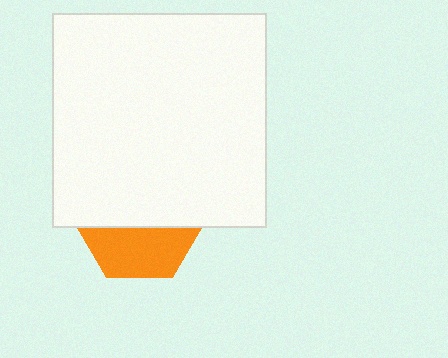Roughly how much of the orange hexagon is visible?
A small part of it is visible (roughly 41%).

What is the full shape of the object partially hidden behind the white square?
The partially hidden object is an orange hexagon.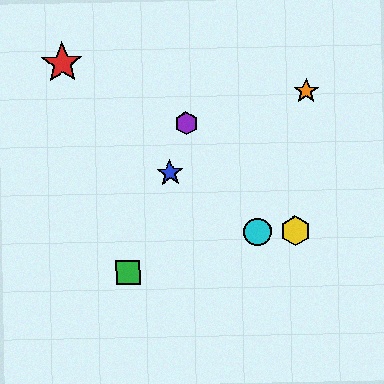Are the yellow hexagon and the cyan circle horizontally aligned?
Yes, both are at y≈231.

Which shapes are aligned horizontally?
The yellow hexagon, the cyan circle are aligned horizontally.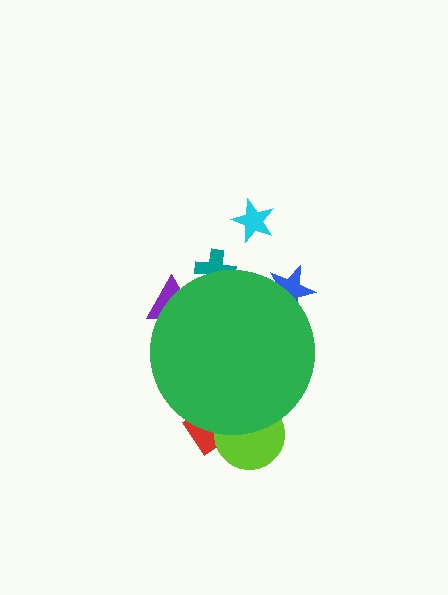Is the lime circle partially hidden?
Yes, the lime circle is partially hidden behind the green circle.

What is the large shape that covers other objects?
A green circle.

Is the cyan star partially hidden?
No, the cyan star is fully visible.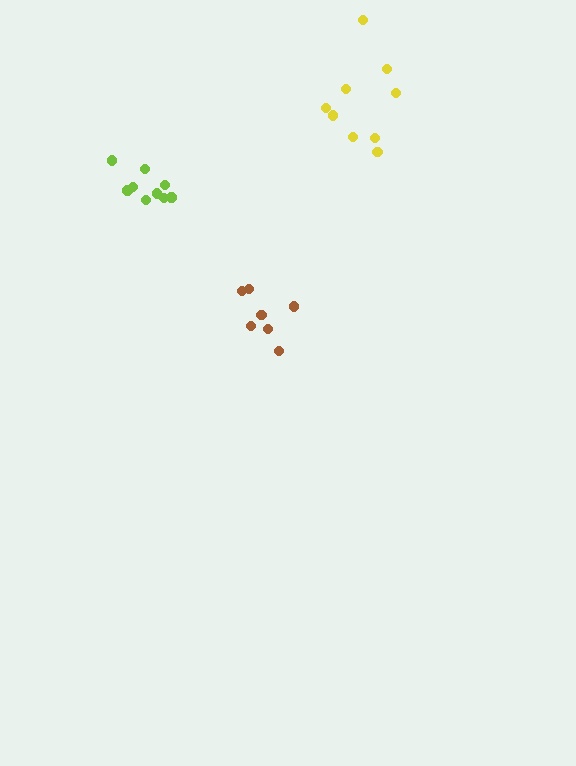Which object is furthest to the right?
The yellow cluster is rightmost.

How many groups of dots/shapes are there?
There are 3 groups.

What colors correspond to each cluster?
The clusters are colored: brown, lime, yellow.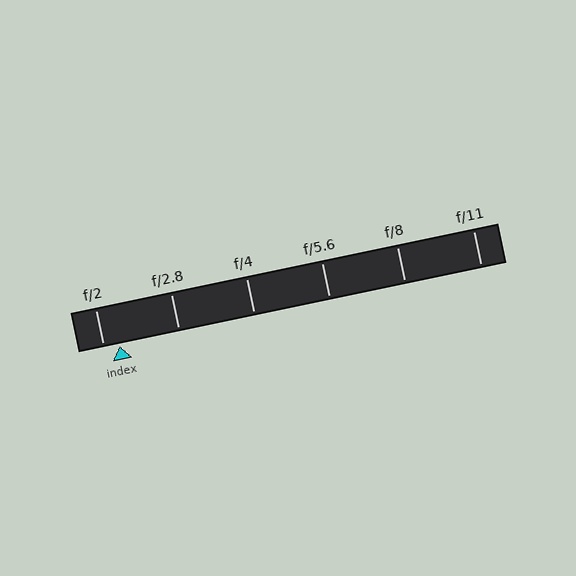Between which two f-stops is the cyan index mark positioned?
The index mark is between f/2 and f/2.8.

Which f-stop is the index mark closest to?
The index mark is closest to f/2.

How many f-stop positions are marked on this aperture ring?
There are 6 f-stop positions marked.